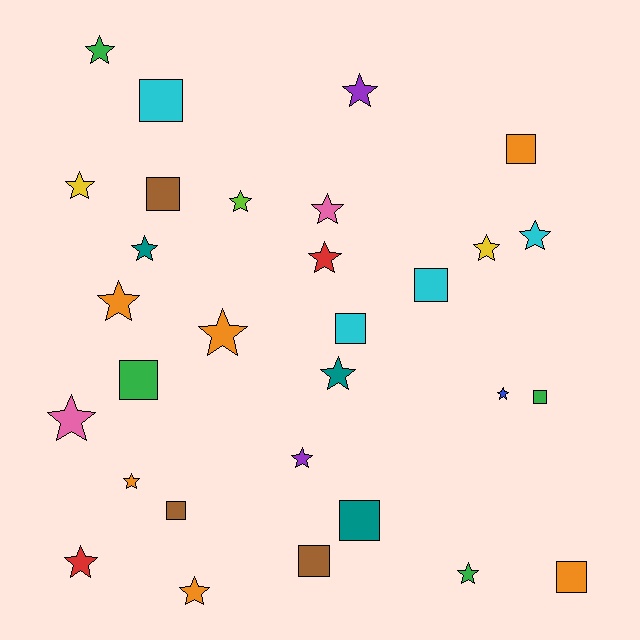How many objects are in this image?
There are 30 objects.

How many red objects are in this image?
There are 2 red objects.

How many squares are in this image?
There are 11 squares.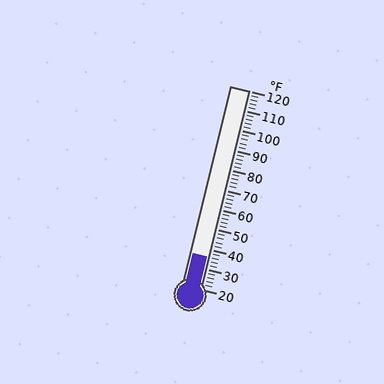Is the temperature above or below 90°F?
The temperature is below 90°F.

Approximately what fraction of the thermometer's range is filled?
The thermometer is filled to approximately 15% of its range.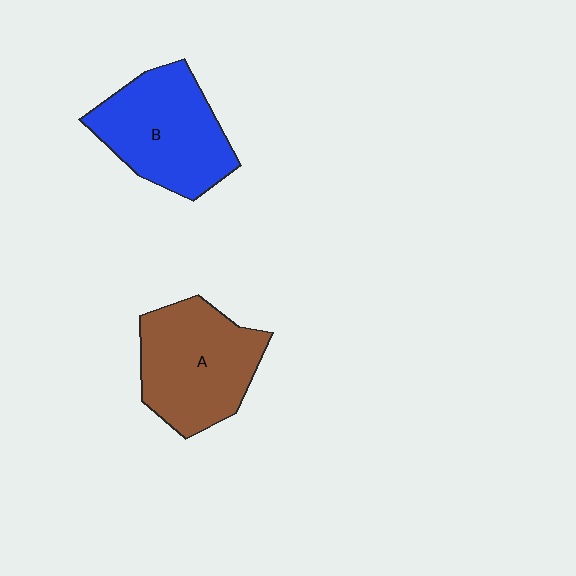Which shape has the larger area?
Shape A (brown).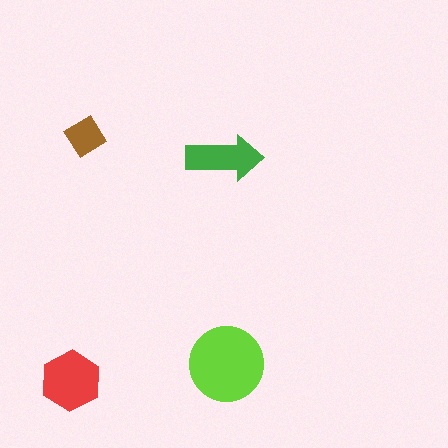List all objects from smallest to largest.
The brown diamond, the green arrow, the red hexagon, the lime circle.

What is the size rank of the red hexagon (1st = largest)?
2nd.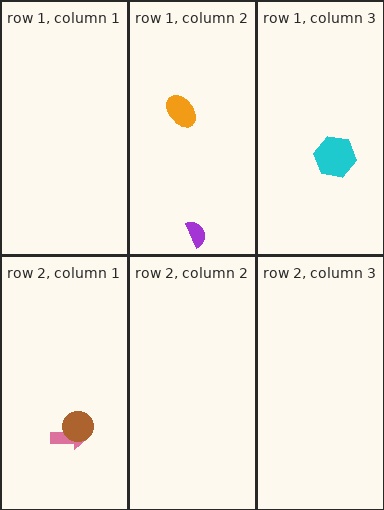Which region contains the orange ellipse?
The row 1, column 2 region.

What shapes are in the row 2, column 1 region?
The pink arrow, the brown circle.